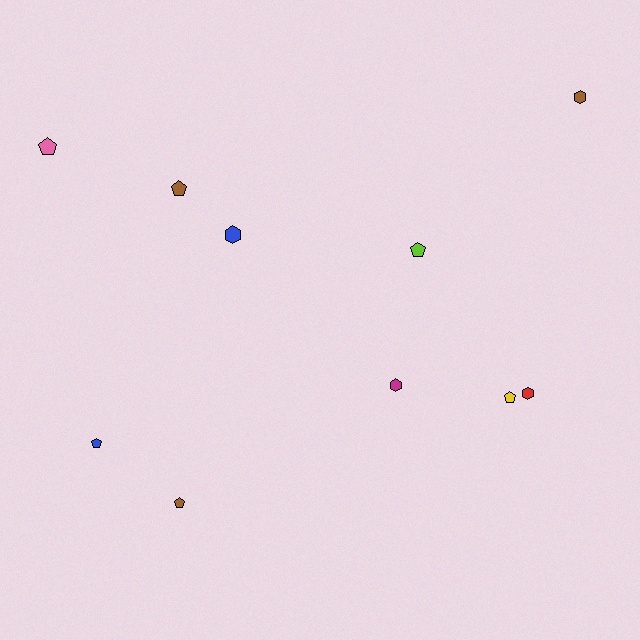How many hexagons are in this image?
There are 4 hexagons.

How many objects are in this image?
There are 10 objects.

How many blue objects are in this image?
There are 2 blue objects.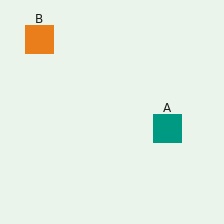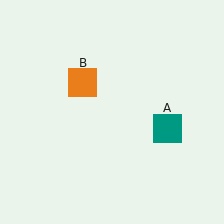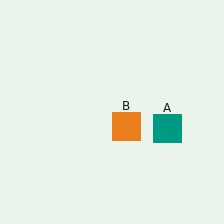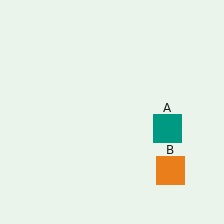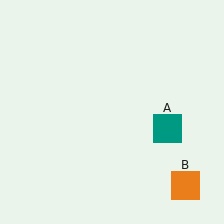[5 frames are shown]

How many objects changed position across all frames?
1 object changed position: orange square (object B).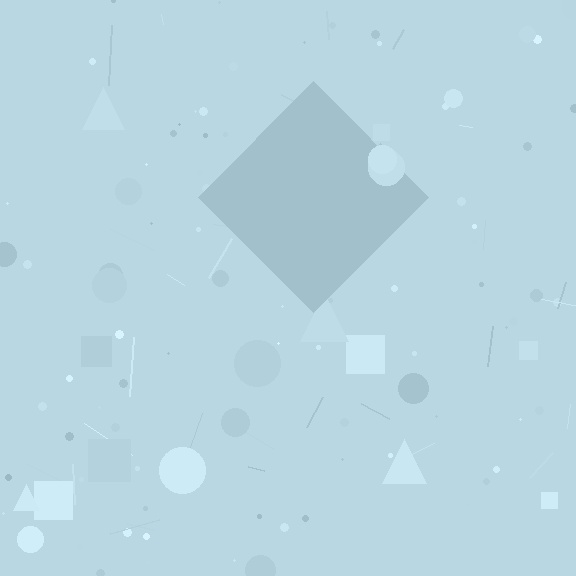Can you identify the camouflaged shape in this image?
The camouflaged shape is a diamond.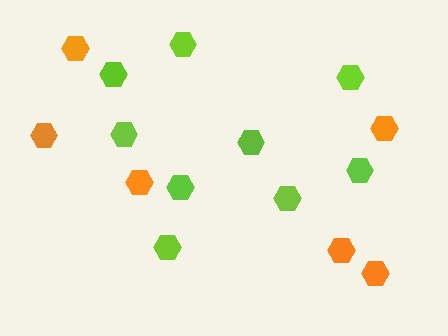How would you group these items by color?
There are 2 groups: one group of lime hexagons (9) and one group of orange hexagons (6).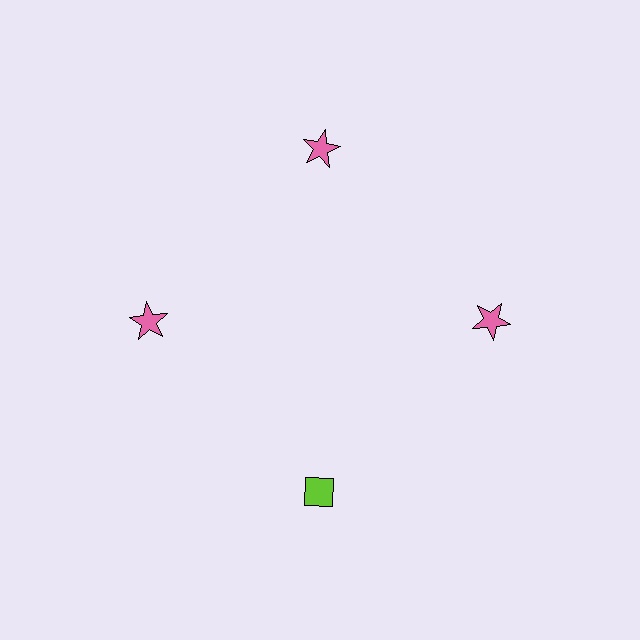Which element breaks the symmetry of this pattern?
The lime diamond at roughly the 6 o'clock position breaks the symmetry. All other shapes are pink stars.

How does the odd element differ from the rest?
It differs in both color (lime instead of pink) and shape (diamond instead of star).